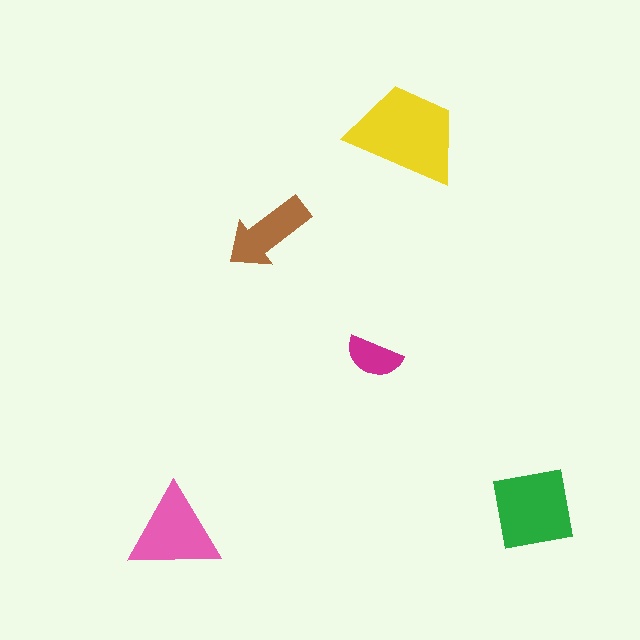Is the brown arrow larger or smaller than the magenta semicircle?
Larger.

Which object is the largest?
The yellow trapezoid.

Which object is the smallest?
The magenta semicircle.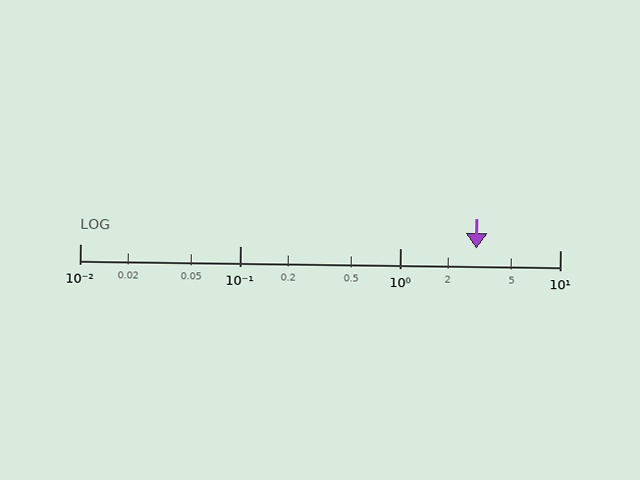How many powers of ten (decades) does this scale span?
The scale spans 3 decades, from 0.01 to 10.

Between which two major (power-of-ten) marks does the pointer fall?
The pointer is between 1 and 10.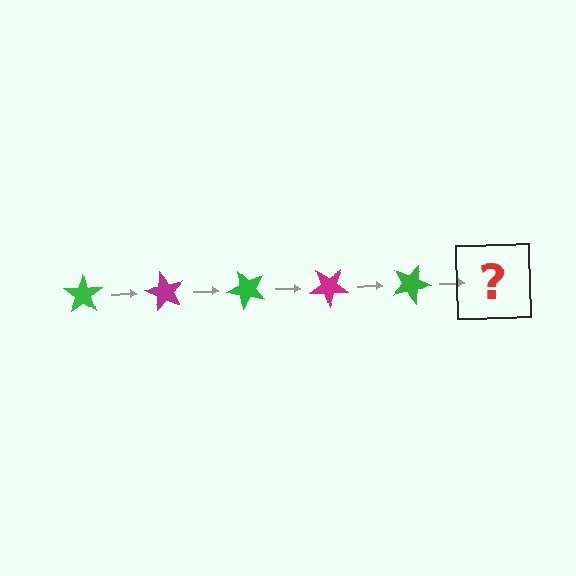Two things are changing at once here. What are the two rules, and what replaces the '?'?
The two rules are that it rotates 60 degrees each step and the color cycles through green and magenta. The '?' should be a magenta star, rotated 300 degrees from the start.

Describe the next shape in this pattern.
It should be a magenta star, rotated 300 degrees from the start.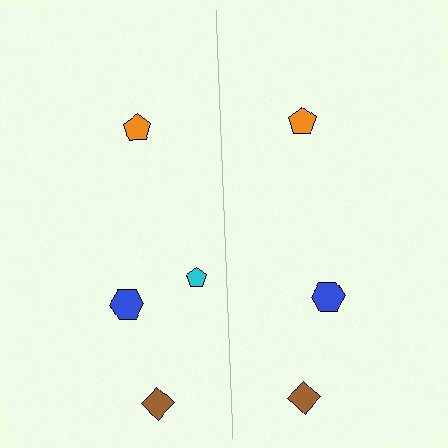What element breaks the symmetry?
A cyan pentagon is missing from the right side.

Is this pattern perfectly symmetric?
No, the pattern is not perfectly symmetric. A cyan pentagon is missing from the right side.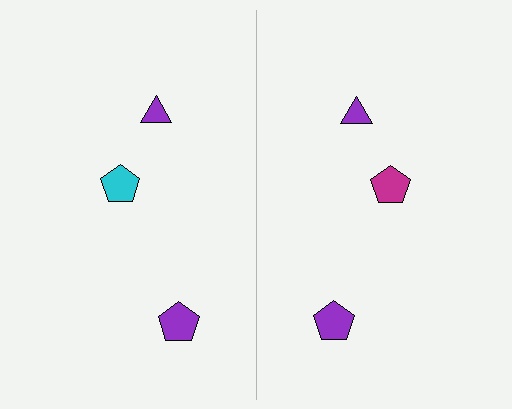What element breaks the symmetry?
The magenta pentagon on the right side breaks the symmetry — its mirror counterpart is cyan.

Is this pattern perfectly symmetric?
No, the pattern is not perfectly symmetric. The magenta pentagon on the right side breaks the symmetry — its mirror counterpart is cyan.